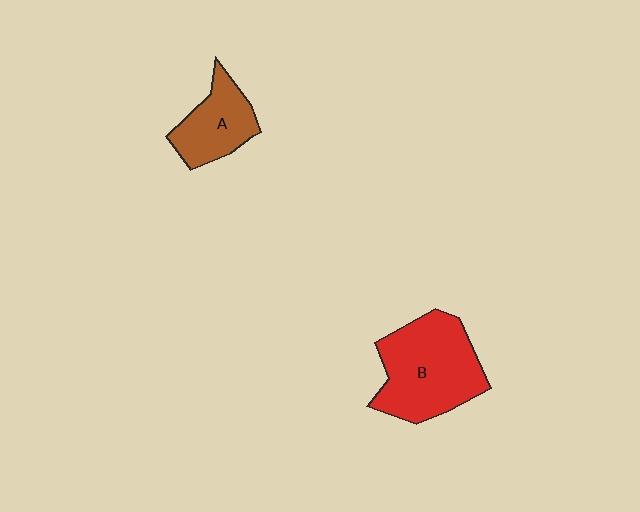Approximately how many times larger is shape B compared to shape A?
Approximately 1.8 times.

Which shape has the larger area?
Shape B (red).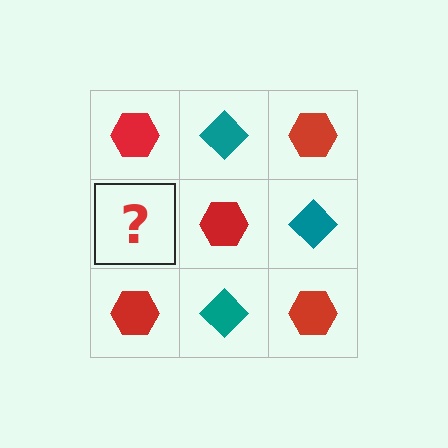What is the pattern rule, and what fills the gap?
The rule is that it alternates red hexagon and teal diamond in a checkerboard pattern. The gap should be filled with a teal diamond.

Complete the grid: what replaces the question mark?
The question mark should be replaced with a teal diamond.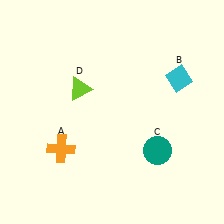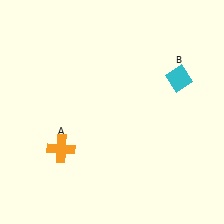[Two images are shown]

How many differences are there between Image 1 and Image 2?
There are 2 differences between the two images.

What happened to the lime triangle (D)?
The lime triangle (D) was removed in Image 2. It was in the top-left area of Image 1.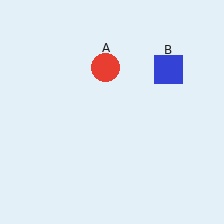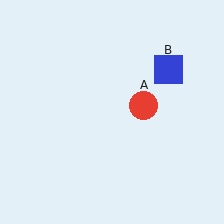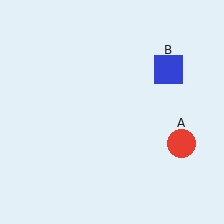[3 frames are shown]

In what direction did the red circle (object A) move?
The red circle (object A) moved down and to the right.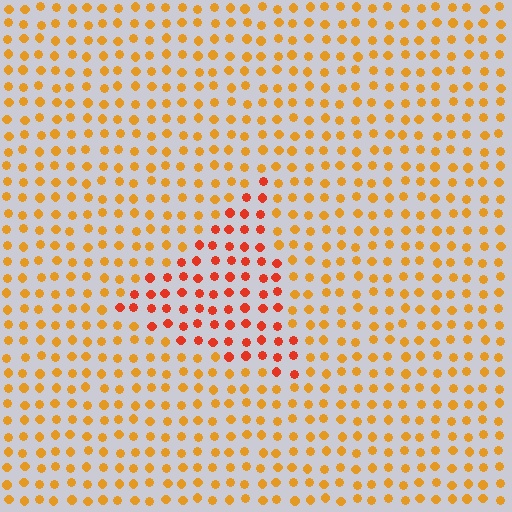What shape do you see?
I see a triangle.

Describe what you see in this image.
The image is filled with small orange elements in a uniform arrangement. A triangle-shaped region is visible where the elements are tinted to a slightly different hue, forming a subtle color boundary.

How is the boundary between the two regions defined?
The boundary is defined purely by a slight shift in hue (about 31 degrees). Spacing, size, and orientation are identical on both sides.